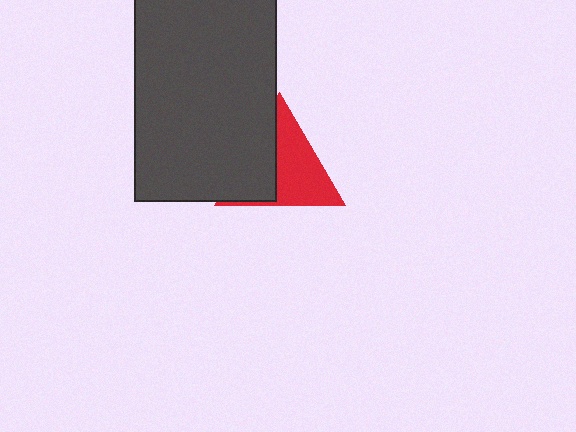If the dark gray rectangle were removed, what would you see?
You would see the complete red triangle.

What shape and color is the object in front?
The object in front is a dark gray rectangle.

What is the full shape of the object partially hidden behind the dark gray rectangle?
The partially hidden object is a red triangle.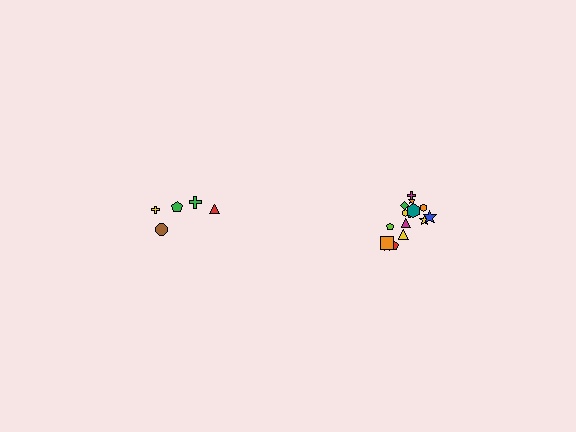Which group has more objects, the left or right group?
The right group.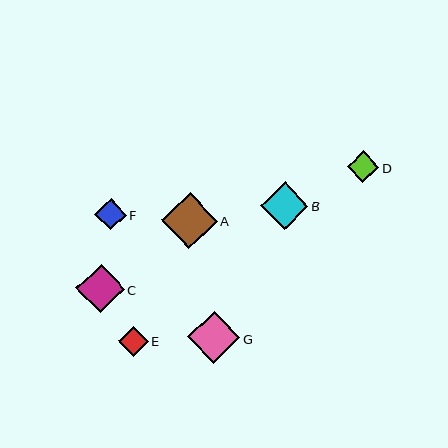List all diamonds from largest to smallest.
From largest to smallest: A, G, C, B, F, D, E.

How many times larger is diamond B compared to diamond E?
Diamond B is approximately 1.6 times the size of diamond E.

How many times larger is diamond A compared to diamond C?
Diamond A is approximately 1.1 times the size of diamond C.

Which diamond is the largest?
Diamond A is the largest with a size of approximately 56 pixels.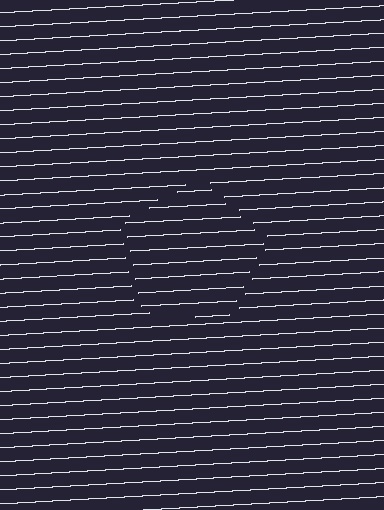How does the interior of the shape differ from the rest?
The interior of the shape contains the same grating, shifted by half a period — the contour is defined by the phase discontinuity where line-ends from the inner and outer gratings abut.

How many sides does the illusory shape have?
5 sides — the line-ends trace a pentagon.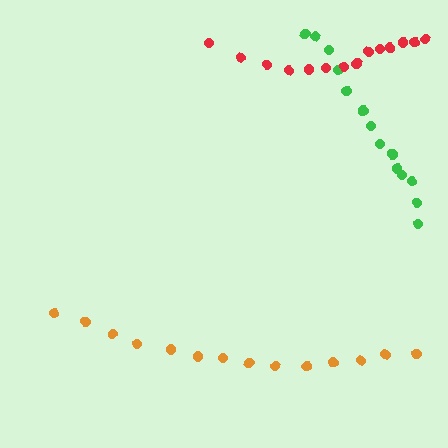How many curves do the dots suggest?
There are 3 distinct paths.